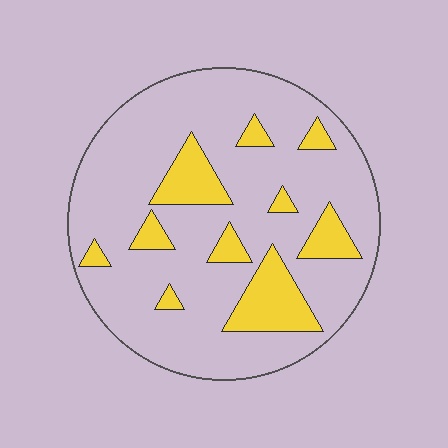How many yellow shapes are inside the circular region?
10.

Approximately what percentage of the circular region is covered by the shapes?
Approximately 20%.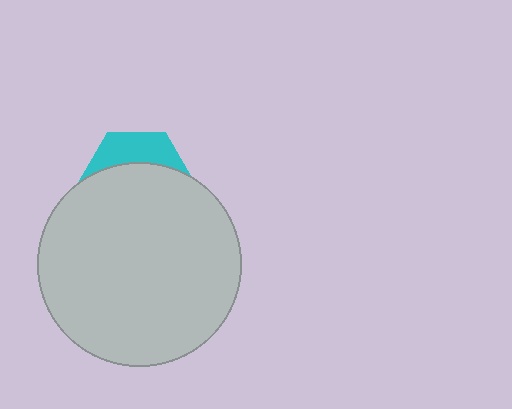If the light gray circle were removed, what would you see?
You would see the complete cyan hexagon.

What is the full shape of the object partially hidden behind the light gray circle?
The partially hidden object is a cyan hexagon.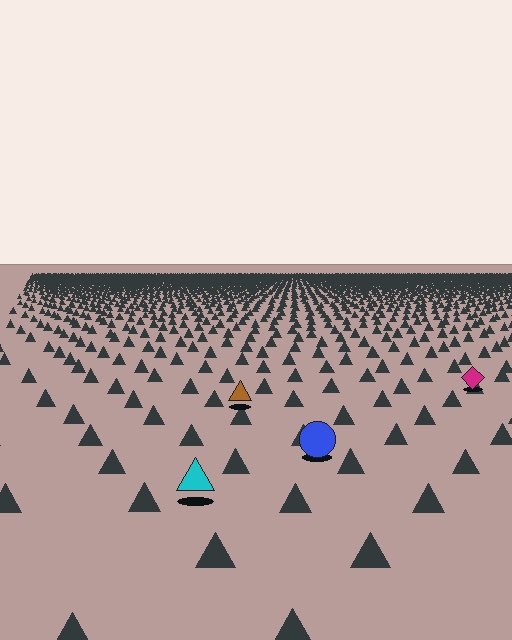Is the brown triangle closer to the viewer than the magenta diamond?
Yes. The brown triangle is closer — you can tell from the texture gradient: the ground texture is coarser near it.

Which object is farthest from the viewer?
The magenta diamond is farthest from the viewer. It appears smaller and the ground texture around it is denser.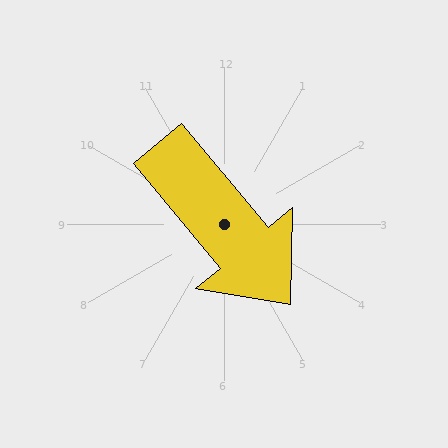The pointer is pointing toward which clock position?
Roughly 5 o'clock.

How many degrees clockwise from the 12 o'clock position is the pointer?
Approximately 140 degrees.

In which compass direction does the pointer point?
Southeast.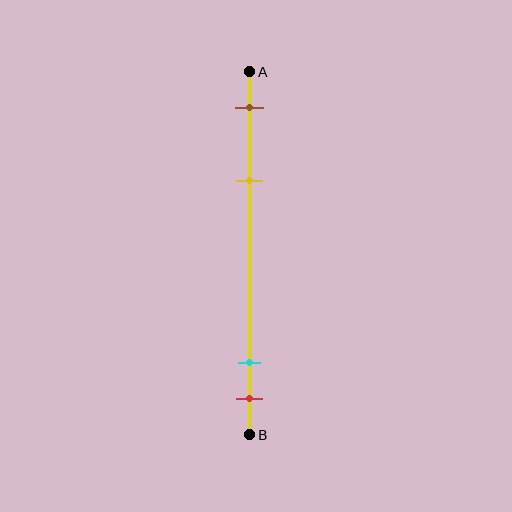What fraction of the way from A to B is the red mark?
The red mark is approximately 90% (0.9) of the way from A to B.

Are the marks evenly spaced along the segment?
No, the marks are not evenly spaced.